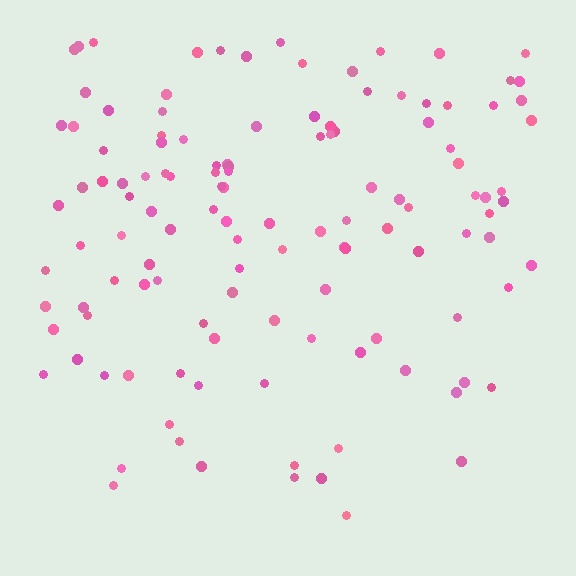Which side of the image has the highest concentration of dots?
The top.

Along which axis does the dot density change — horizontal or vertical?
Vertical.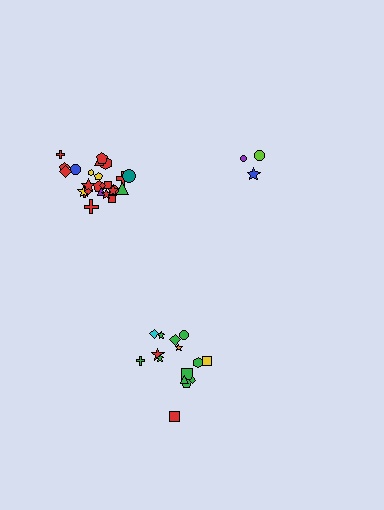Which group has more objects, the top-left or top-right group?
The top-left group.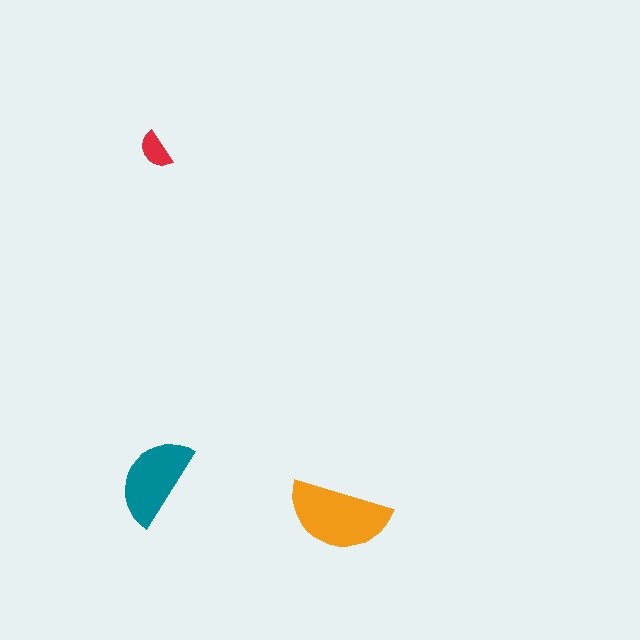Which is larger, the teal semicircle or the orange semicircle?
The orange one.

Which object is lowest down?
The orange semicircle is bottommost.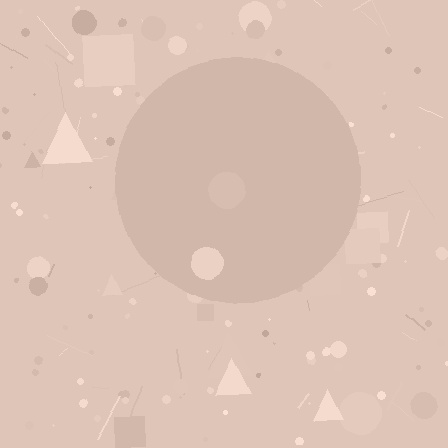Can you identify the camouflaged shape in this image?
The camouflaged shape is a circle.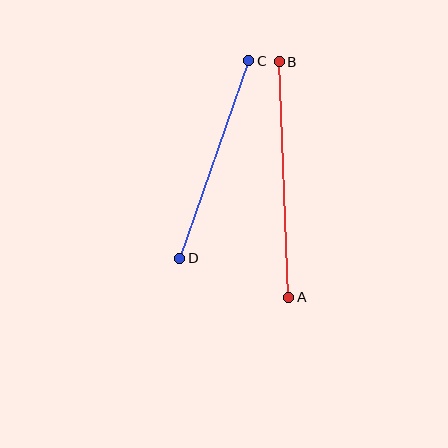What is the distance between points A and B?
The distance is approximately 236 pixels.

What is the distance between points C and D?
The distance is approximately 209 pixels.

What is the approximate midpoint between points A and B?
The midpoint is at approximately (284, 179) pixels.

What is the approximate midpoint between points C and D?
The midpoint is at approximately (214, 160) pixels.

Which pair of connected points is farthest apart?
Points A and B are farthest apart.